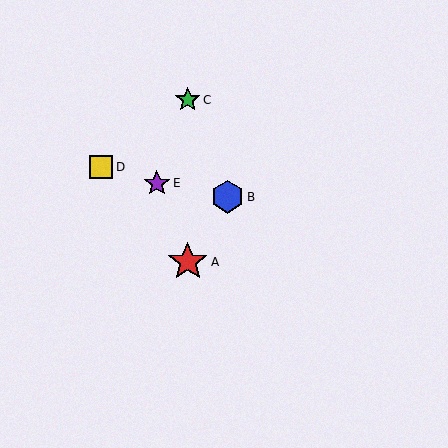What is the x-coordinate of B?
Object B is at x≈227.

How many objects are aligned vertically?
2 objects (A, C) are aligned vertically.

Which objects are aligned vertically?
Objects A, C are aligned vertically.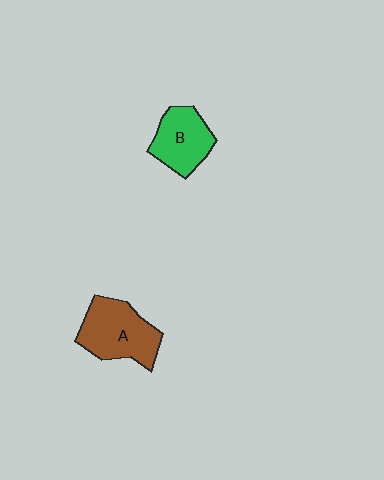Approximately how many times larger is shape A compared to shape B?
Approximately 1.3 times.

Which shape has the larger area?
Shape A (brown).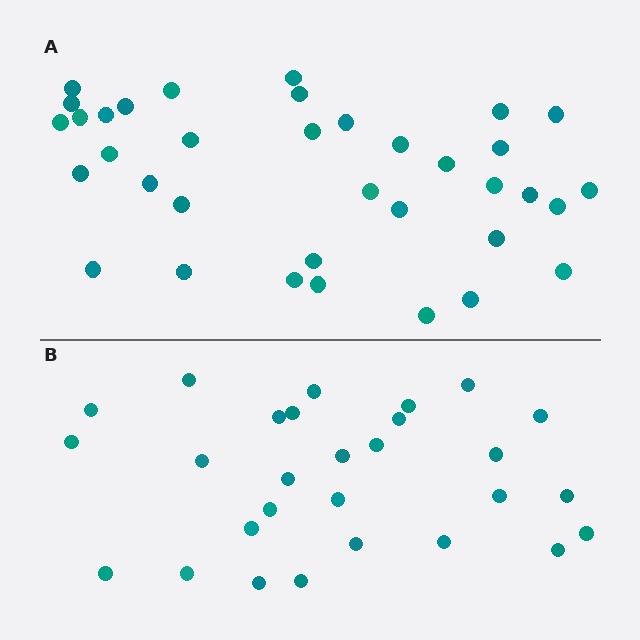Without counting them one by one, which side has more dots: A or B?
Region A (the top region) has more dots.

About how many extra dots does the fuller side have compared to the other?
Region A has roughly 8 or so more dots than region B.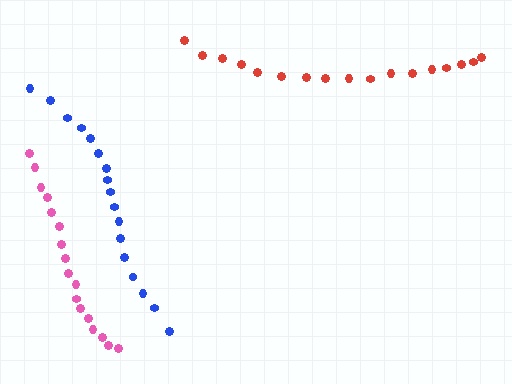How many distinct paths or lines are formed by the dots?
There are 3 distinct paths.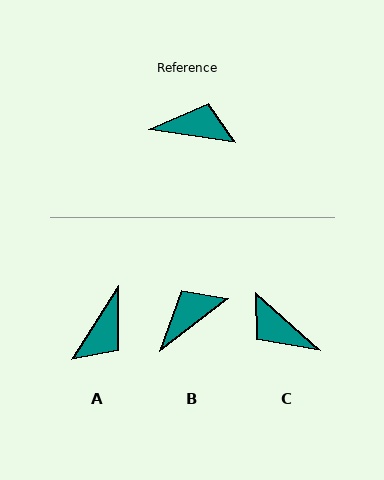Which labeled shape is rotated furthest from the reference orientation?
C, about 147 degrees away.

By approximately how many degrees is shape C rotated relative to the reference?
Approximately 147 degrees counter-clockwise.